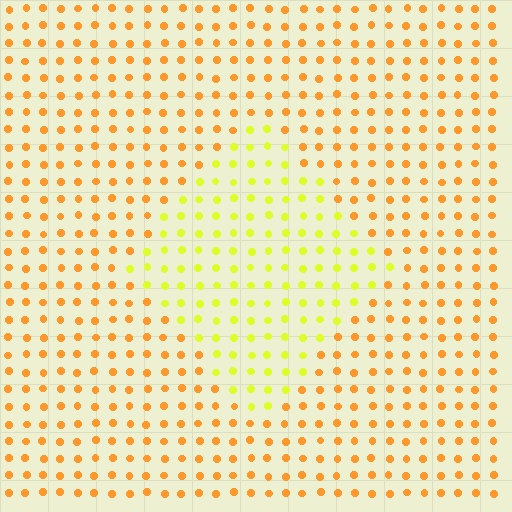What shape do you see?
I see a diamond.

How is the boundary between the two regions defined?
The boundary is defined purely by a slight shift in hue (about 38 degrees). Spacing, size, and orientation are identical on both sides.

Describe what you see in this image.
The image is filled with small orange elements in a uniform arrangement. A diamond-shaped region is visible where the elements are tinted to a slightly different hue, forming a subtle color boundary.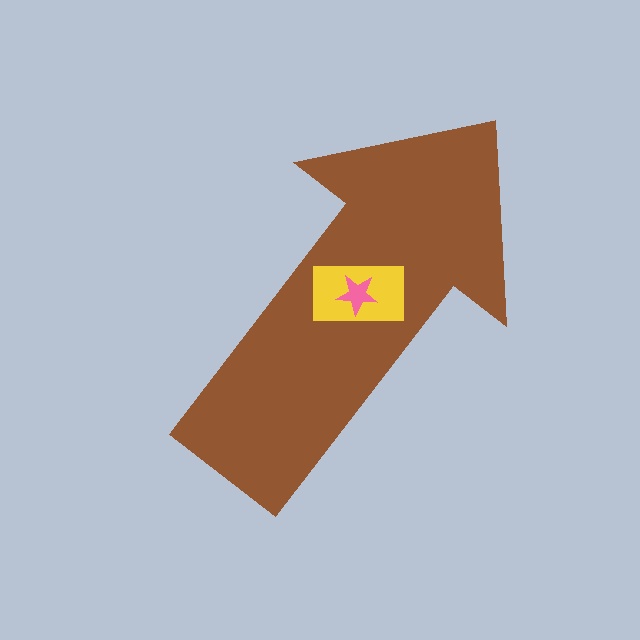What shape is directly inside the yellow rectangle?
The pink star.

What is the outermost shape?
The brown arrow.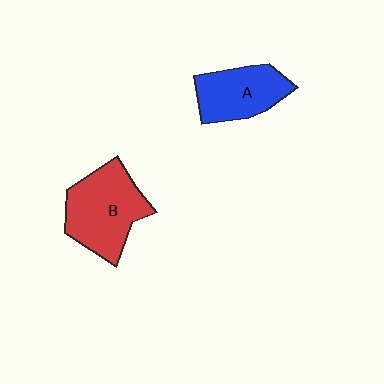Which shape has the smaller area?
Shape A (blue).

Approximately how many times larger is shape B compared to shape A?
Approximately 1.3 times.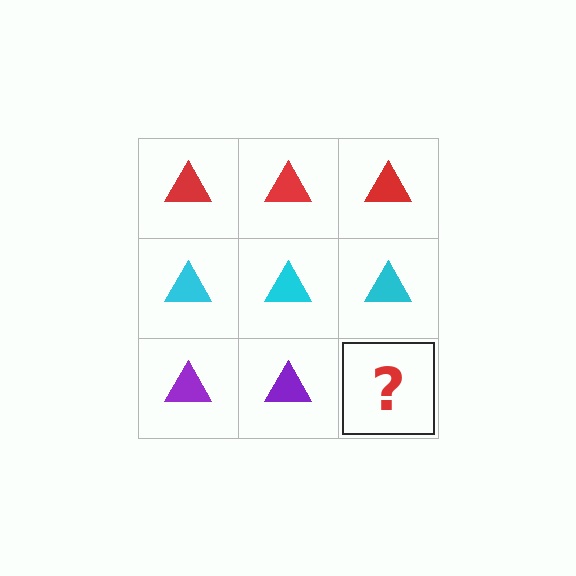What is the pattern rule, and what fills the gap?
The rule is that each row has a consistent color. The gap should be filled with a purple triangle.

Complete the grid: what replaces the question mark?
The question mark should be replaced with a purple triangle.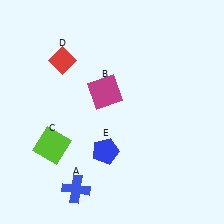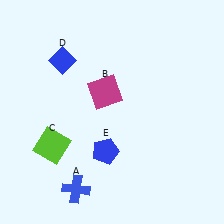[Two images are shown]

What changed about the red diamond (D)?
In Image 1, D is red. In Image 2, it changed to blue.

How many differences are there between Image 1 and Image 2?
There is 1 difference between the two images.